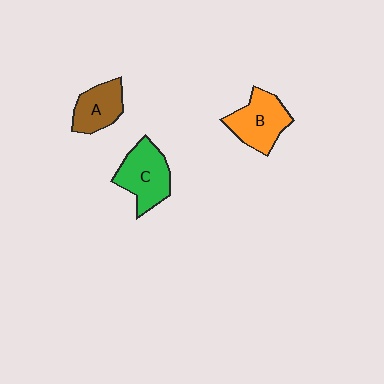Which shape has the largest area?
Shape C (green).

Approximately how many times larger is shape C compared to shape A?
Approximately 1.3 times.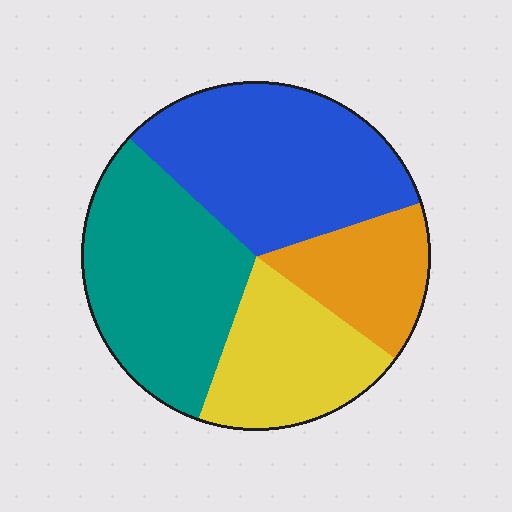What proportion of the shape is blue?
Blue covers roughly 35% of the shape.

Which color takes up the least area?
Orange, at roughly 15%.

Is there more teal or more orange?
Teal.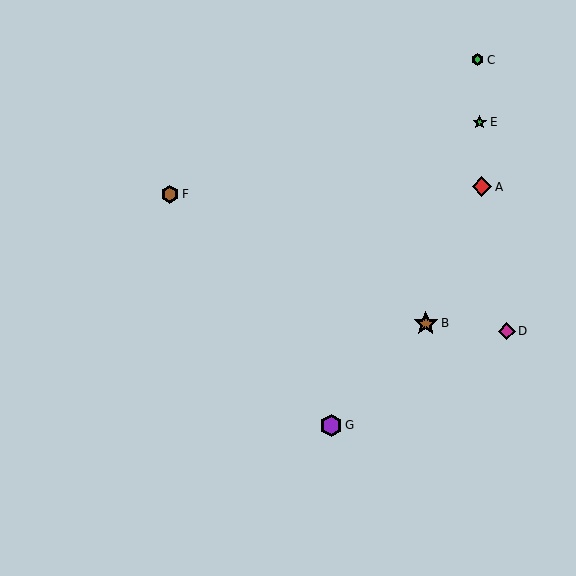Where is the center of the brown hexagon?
The center of the brown hexagon is at (170, 194).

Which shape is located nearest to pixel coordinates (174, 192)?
The brown hexagon (labeled F) at (170, 194) is nearest to that location.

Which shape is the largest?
The brown star (labeled B) is the largest.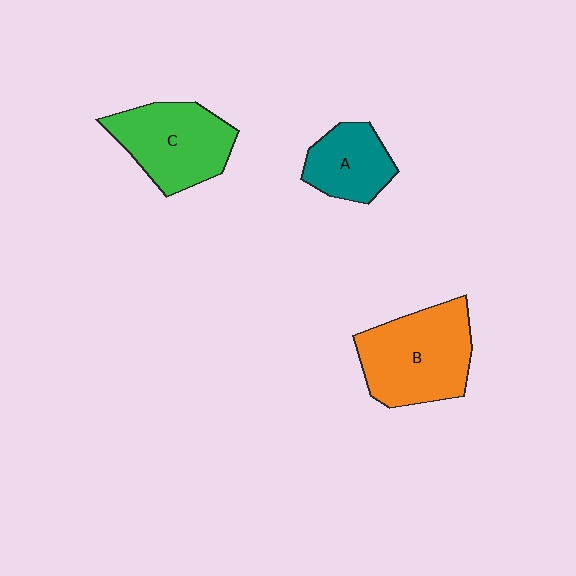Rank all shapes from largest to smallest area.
From largest to smallest: B (orange), C (green), A (teal).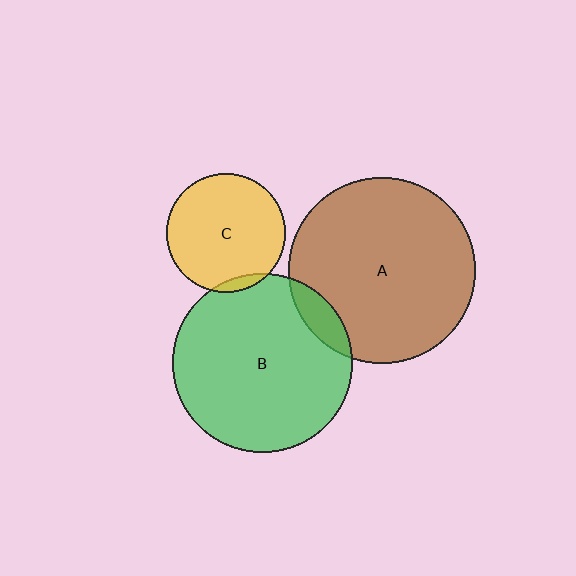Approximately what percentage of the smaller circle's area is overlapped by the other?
Approximately 5%.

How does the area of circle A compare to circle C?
Approximately 2.4 times.